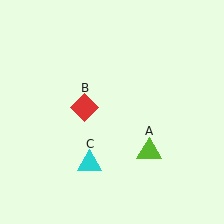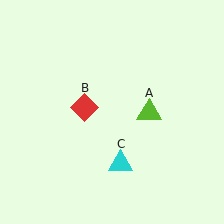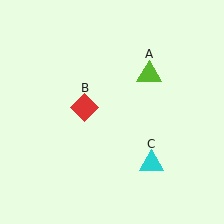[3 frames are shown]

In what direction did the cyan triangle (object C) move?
The cyan triangle (object C) moved right.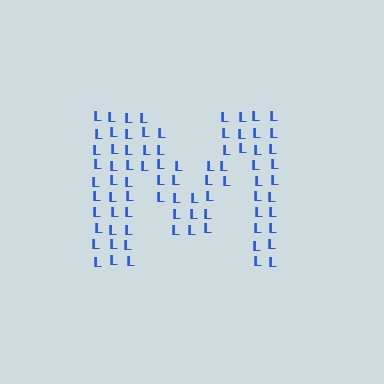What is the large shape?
The large shape is the letter M.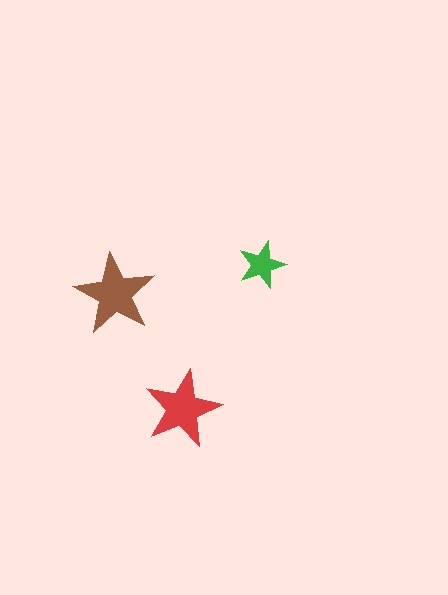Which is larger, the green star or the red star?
The red one.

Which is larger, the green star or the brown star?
The brown one.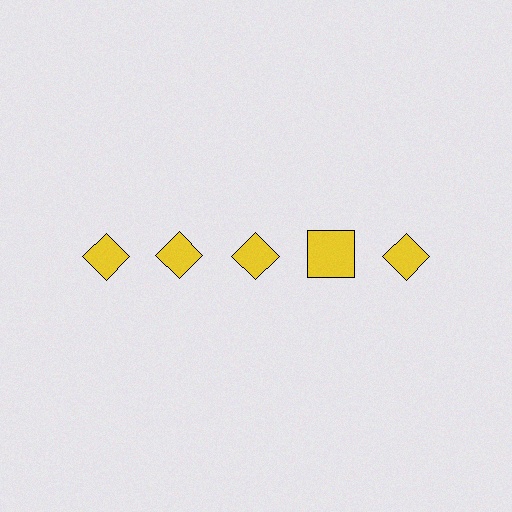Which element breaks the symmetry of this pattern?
The yellow square in the top row, second from right column breaks the symmetry. All other shapes are yellow diamonds.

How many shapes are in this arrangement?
There are 5 shapes arranged in a grid pattern.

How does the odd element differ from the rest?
It has a different shape: square instead of diamond.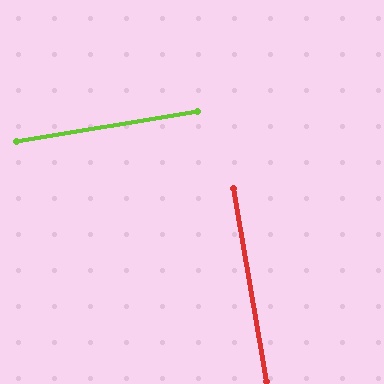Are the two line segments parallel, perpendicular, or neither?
Perpendicular — they meet at approximately 89°.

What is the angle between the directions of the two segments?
Approximately 89 degrees.